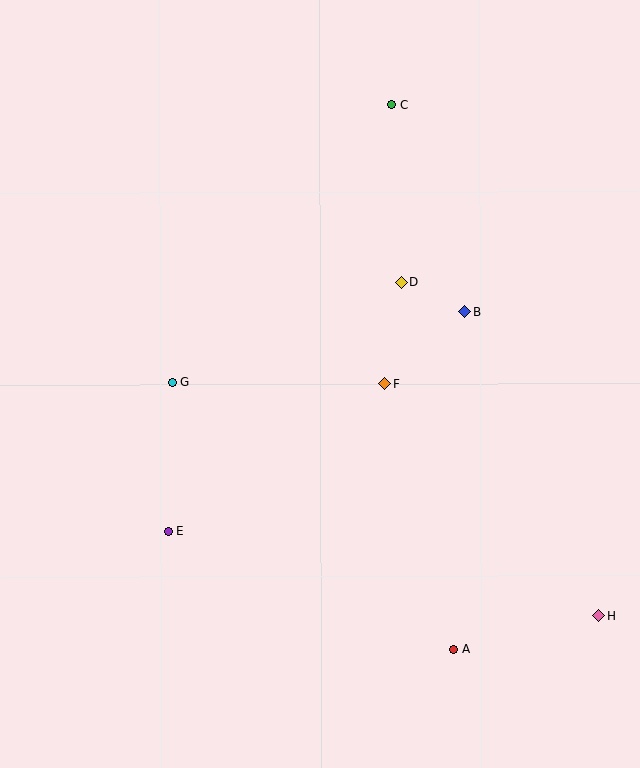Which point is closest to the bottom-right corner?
Point H is closest to the bottom-right corner.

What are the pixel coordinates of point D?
Point D is at (401, 282).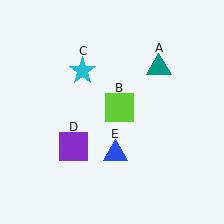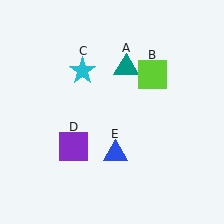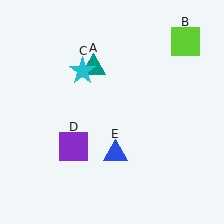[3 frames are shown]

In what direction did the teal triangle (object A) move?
The teal triangle (object A) moved left.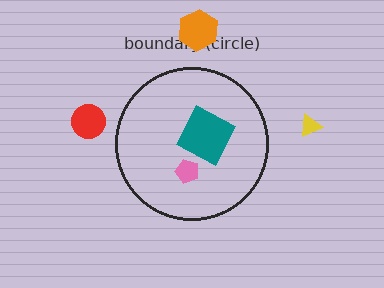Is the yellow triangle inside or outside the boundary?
Outside.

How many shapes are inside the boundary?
2 inside, 3 outside.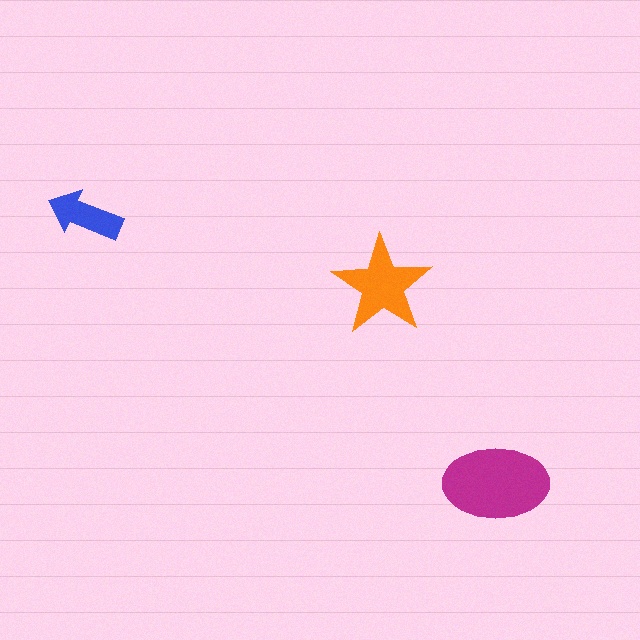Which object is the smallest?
The blue arrow.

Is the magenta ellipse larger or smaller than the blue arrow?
Larger.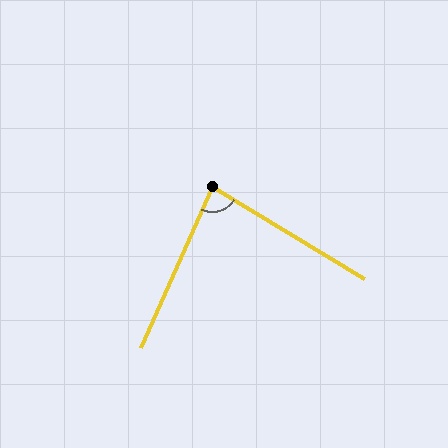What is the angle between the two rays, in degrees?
Approximately 83 degrees.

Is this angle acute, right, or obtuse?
It is acute.